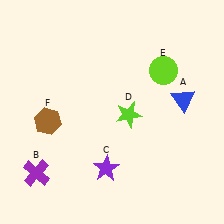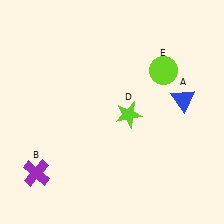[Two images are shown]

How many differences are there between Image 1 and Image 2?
There are 2 differences between the two images.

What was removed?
The brown hexagon (F), the purple star (C) were removed in Image 2.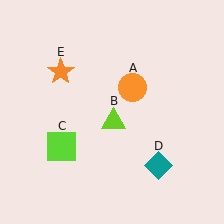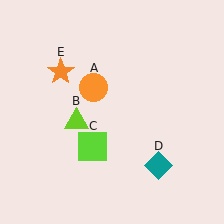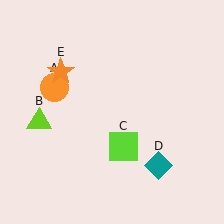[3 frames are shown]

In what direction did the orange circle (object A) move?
The orange circle (object A) moved left.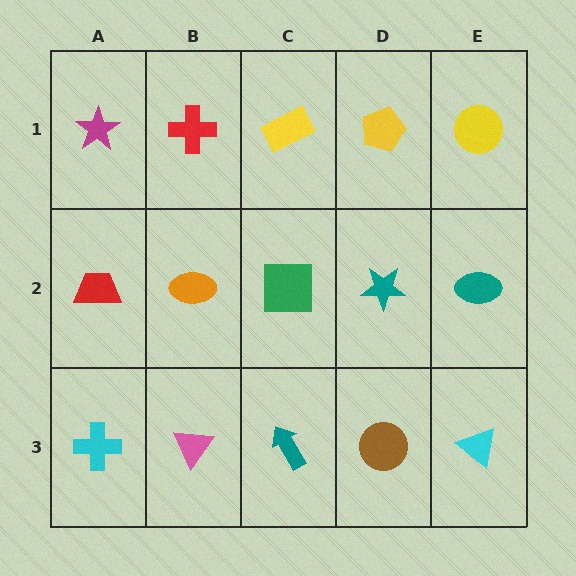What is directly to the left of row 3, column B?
A cyan cross.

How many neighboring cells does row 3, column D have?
3.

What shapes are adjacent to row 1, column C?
A green square (row 2, column C), a red cross (row 1, column B), a yellow pentagon (row 1, column D).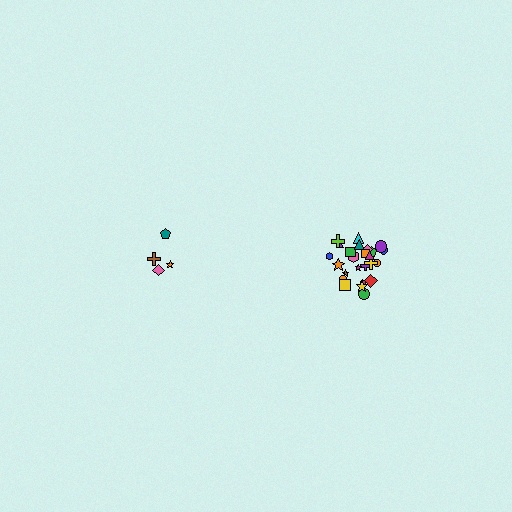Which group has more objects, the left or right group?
The right group.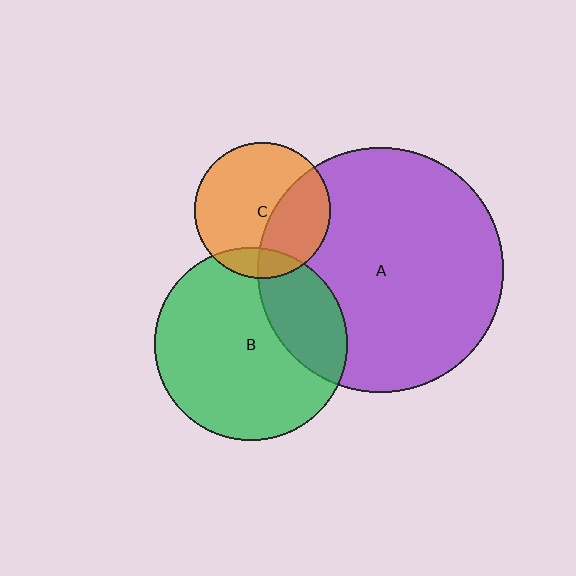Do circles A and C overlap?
Yes.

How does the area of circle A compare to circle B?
Approximately 1.6 times.